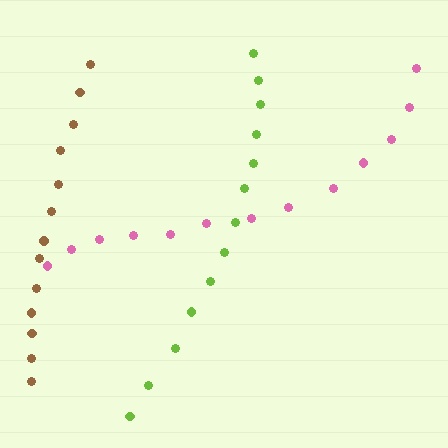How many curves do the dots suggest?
There are 3 distinct paths.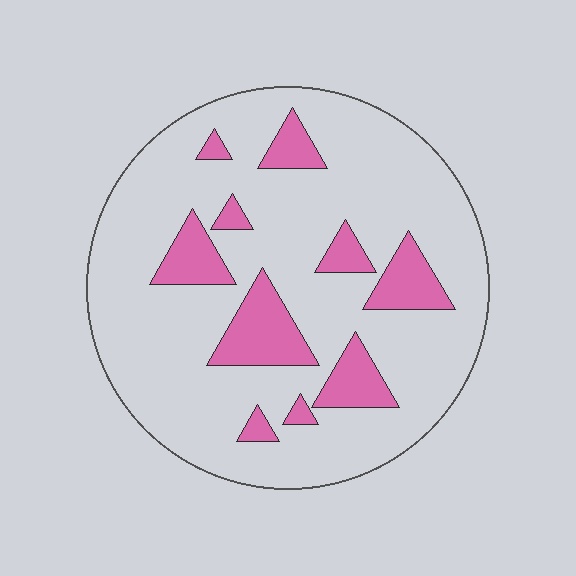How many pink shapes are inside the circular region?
10.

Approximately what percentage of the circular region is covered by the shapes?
Approximately 20%.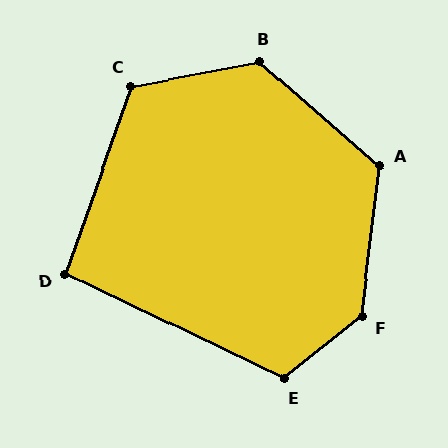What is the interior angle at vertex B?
Approximately 128 degrees (obtuse).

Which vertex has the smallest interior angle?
D, at approximately 96 degrees.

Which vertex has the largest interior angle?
F, at approximately 135 degrees.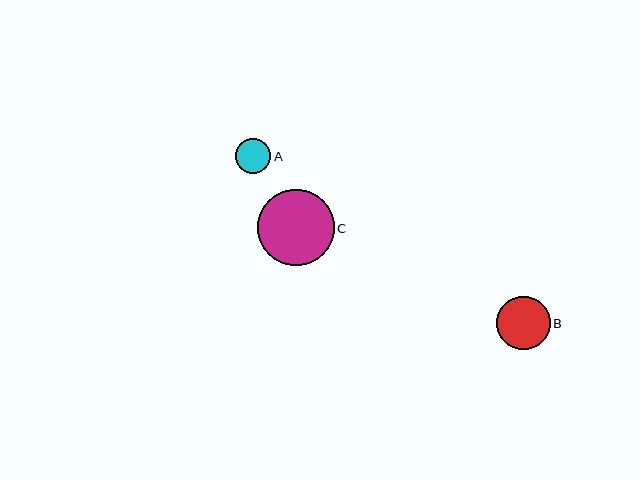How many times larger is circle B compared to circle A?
Circle B is approximately 1.5 times the size of circle A.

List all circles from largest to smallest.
From largest to smallest: C, B, A.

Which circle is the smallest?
Circle A is the smallest with a size of approximately 35 pixels.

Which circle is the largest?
Circle C is the largest with a size of approximately 76 pixels.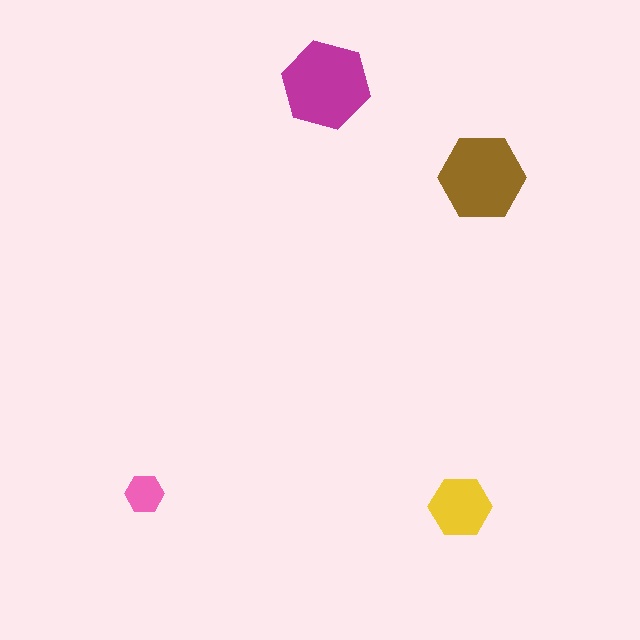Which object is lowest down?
The yellow hexagon is bottommost.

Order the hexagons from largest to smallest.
the magenta one, the brown one, the yellow one, the pink one.